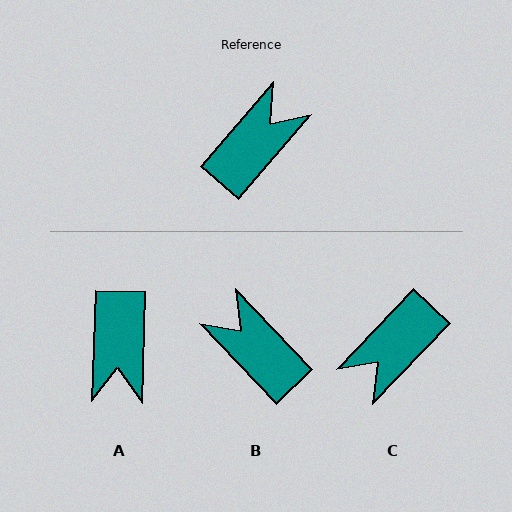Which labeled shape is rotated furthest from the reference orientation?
C, about 177 degrees away.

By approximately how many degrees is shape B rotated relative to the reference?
Approximately 84 degrees counter-clockwise.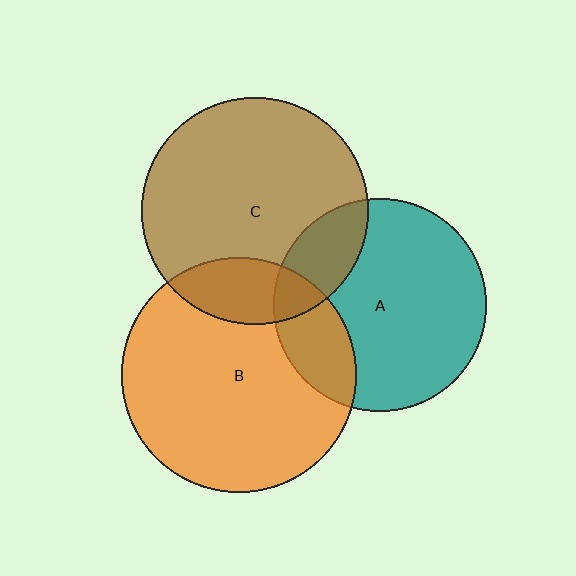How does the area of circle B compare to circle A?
Approximately 1.2 times.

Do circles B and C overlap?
Yes.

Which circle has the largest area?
Circle B (orange).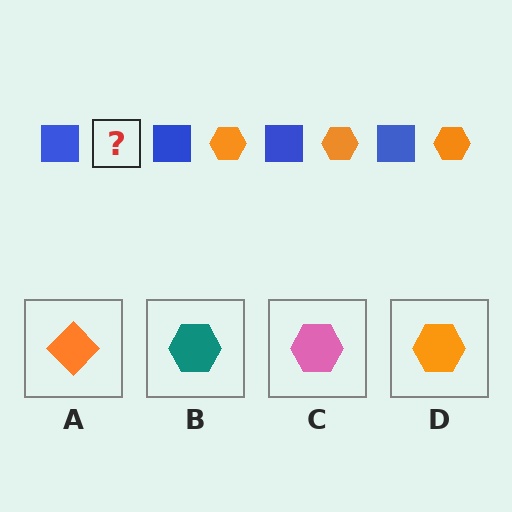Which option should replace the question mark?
Option D.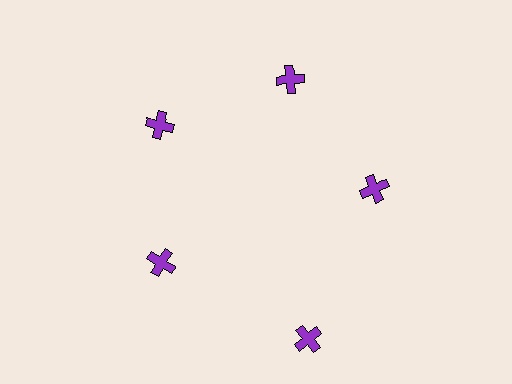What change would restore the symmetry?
The symmetry would be restored by moving it inward, back onto the ring so that all 5 crosses sit at equal angles and equal distance from the center.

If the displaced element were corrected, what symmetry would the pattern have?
It would have 5-fold rotational symmetry — the pattern would map onto itself every 72 degrees.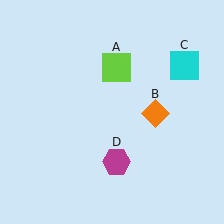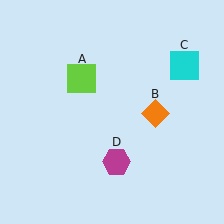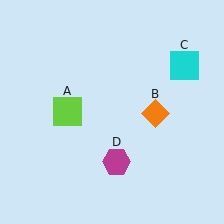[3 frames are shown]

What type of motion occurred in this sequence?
The lime square (object A) rotated counterclockwise around the center of the scene.